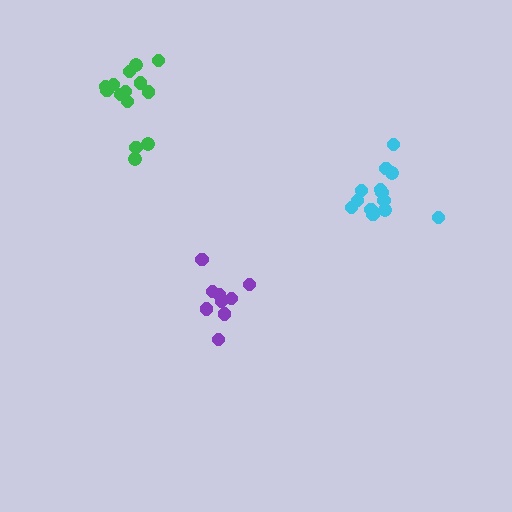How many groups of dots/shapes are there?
There are 3 groups.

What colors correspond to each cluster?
The clusters are colored: green, cyan, purple.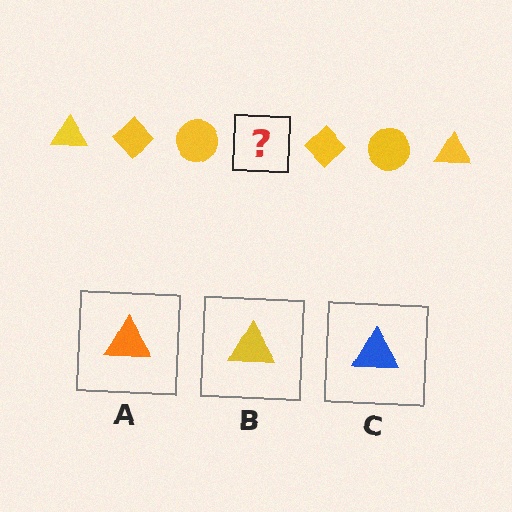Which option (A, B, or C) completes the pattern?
B.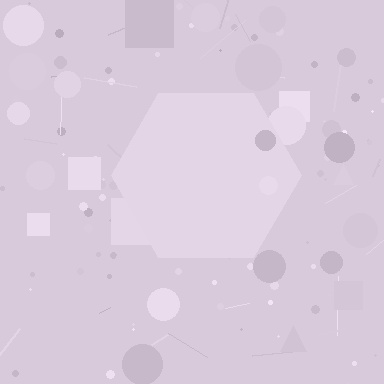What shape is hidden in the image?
A hexagon is hidden in the image.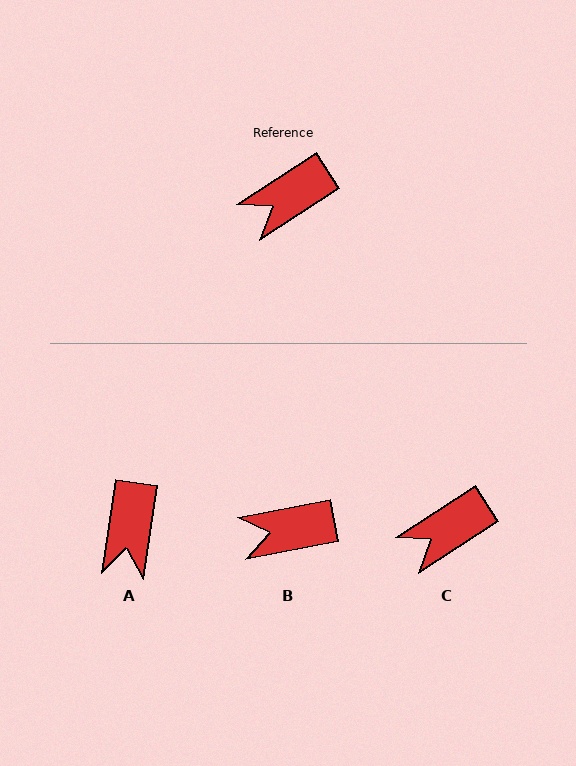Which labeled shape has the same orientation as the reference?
C.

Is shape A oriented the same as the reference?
No, it is off by about 49 degrees.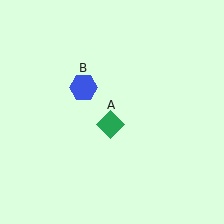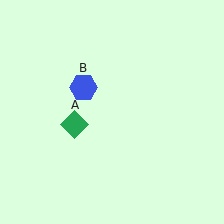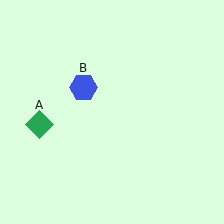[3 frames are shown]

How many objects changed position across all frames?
1 object changed position: green diamond (object A).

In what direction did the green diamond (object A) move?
The green diamond (object A) moved left.